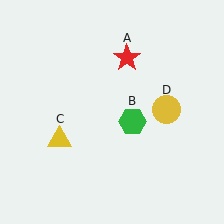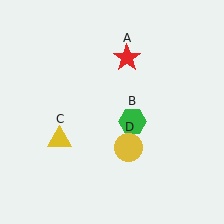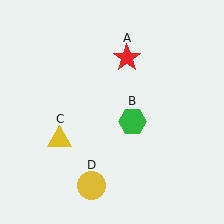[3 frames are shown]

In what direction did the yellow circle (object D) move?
The yellow circle (object D) moved down and to the left.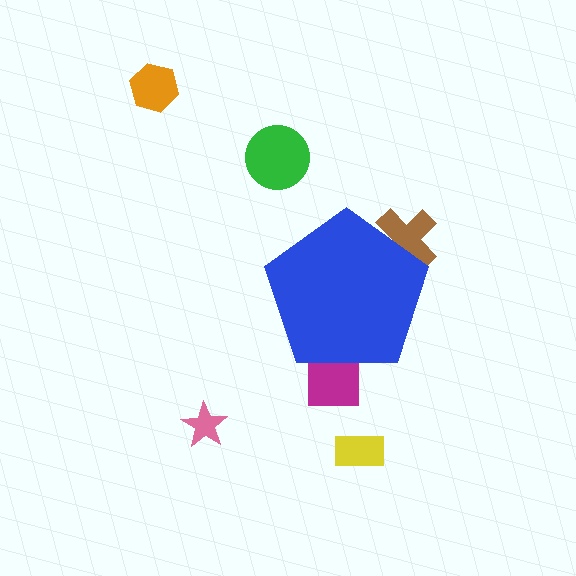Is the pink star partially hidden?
No, the pink star is fully visible.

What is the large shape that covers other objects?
A blue pentagon.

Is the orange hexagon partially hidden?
No, the orange hexagon is fully visible.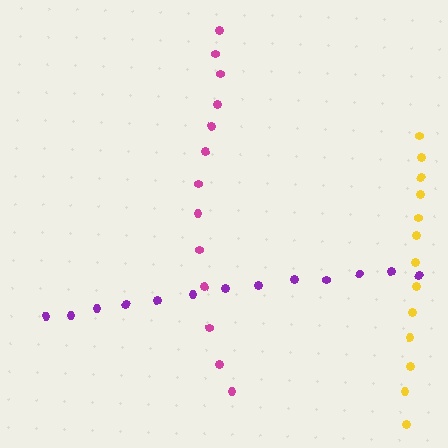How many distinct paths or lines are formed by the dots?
There are 3 distinct paths.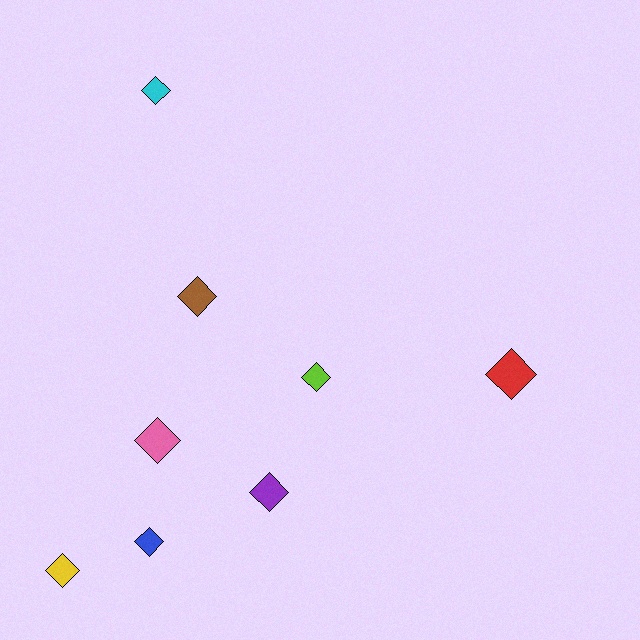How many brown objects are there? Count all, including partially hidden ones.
There is 1 brown object.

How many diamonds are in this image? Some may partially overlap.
There are 8 diamonds.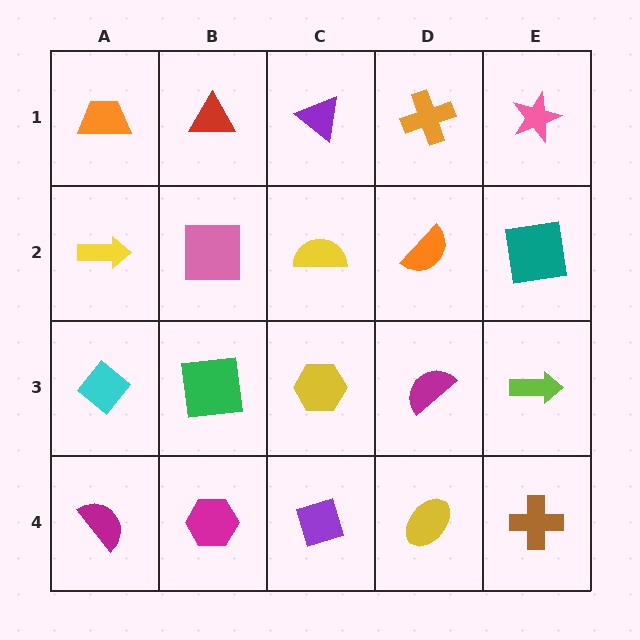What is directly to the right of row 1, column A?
A red triangle.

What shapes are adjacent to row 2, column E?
A pink star (row 1, column E), a lime arrow (row 3, column E), an orange semicircle (row 2, column D).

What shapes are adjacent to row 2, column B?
A red triangle (row 1, column B), a green square (row 3, column B), a yellow arrow (row 2, column A), a yellow semicircle (row 2, column C).